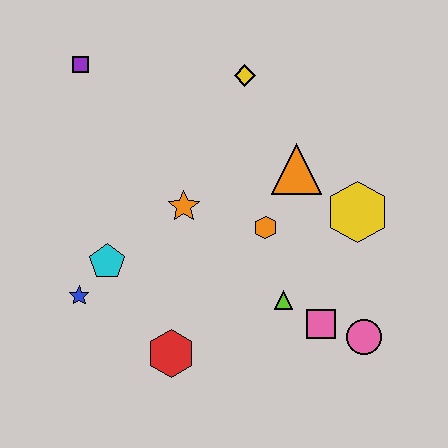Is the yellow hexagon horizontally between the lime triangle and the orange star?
No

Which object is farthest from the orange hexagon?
The purple square is farthest from the orange hexagon.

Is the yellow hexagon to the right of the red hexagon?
Yes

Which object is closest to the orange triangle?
The orange hexagon is closest to the orange triangle.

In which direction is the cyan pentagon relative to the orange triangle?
The cyan pentagon is to the left of the orange triangle.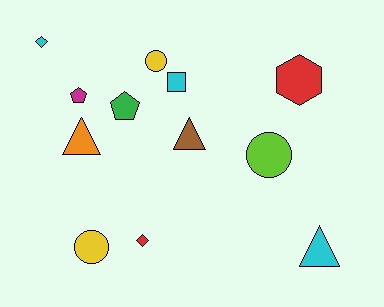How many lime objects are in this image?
There is 1 lime object.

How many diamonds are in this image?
There are 2 diamonds.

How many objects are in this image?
There are 12 objects.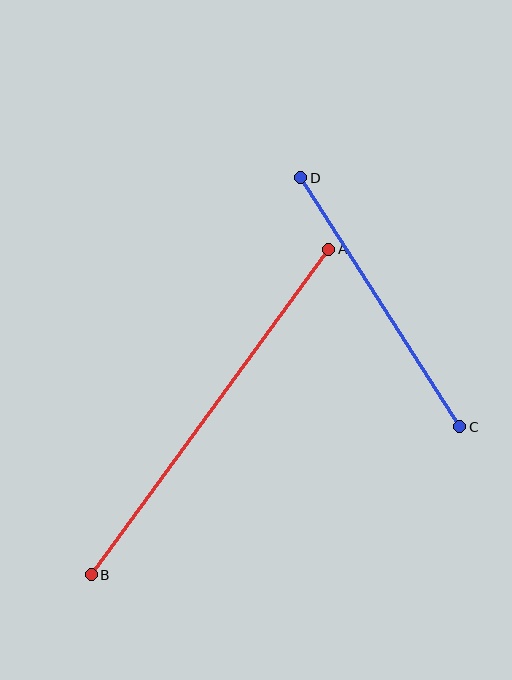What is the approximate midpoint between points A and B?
The midpoint is at approximately (210, 412) pixels.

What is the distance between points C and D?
The distance is approximately 296 pixels.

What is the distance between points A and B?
The distance is approximately 403 pixels.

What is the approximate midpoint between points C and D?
The midpoint is at approximately (380, 302) pixels.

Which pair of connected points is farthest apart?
Points A and B are farthest apart.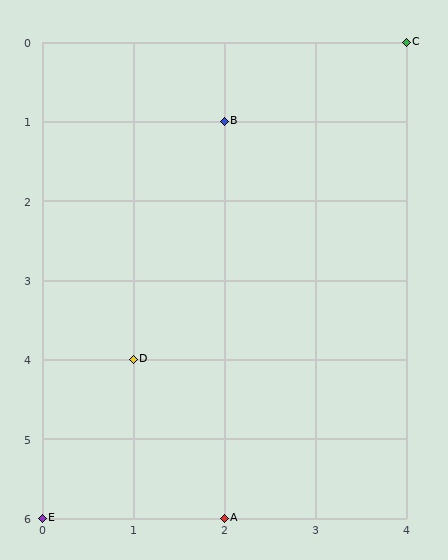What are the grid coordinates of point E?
Point E is at grid coordinates (0, 6).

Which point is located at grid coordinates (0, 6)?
Point E is at (0, 6).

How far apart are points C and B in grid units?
Points C and B are 2 columns and 1 row apart (about 2.2 grid units diagonally).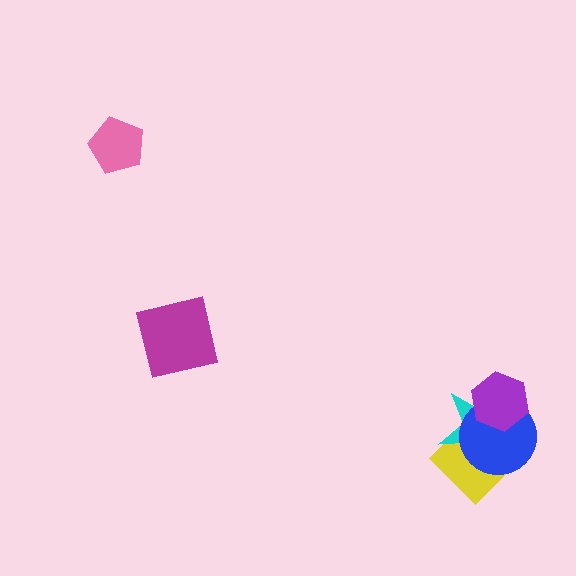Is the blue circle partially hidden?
Yes, it is partially covered by another shape.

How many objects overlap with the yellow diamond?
3 objects overlap with the yellow diamond.